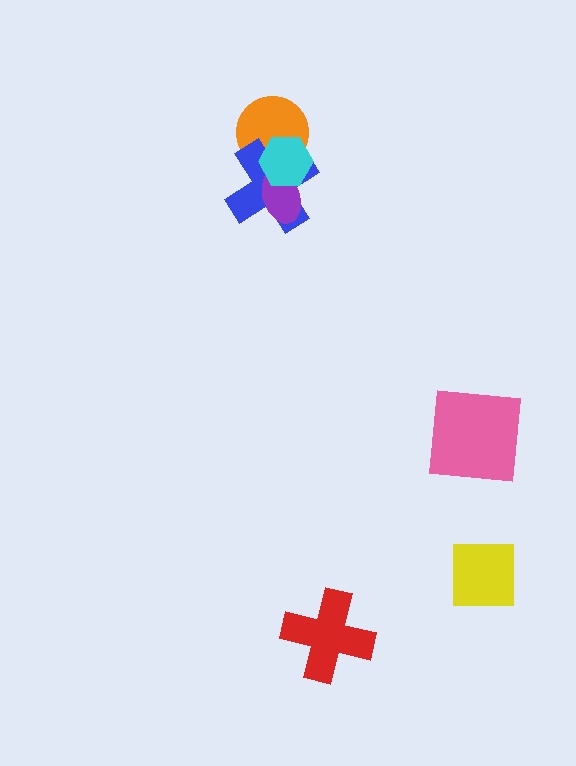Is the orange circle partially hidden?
Yes, it is partially covered by another shape.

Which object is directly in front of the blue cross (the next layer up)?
The purple ellipse is directly in front of the blue cross.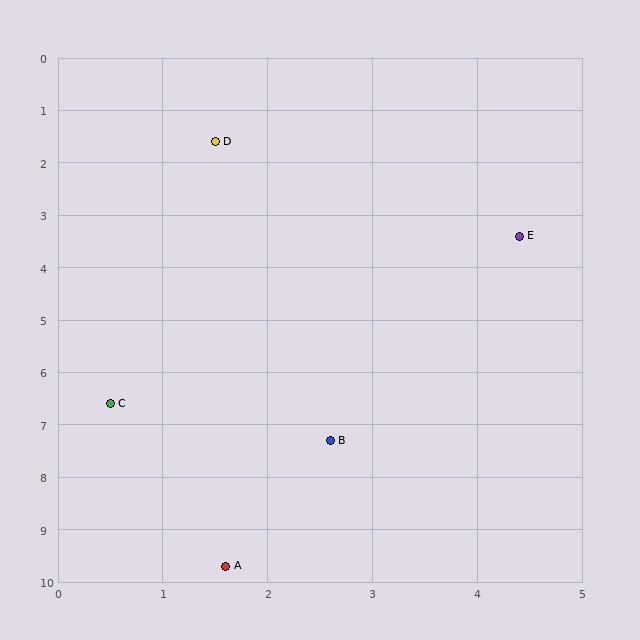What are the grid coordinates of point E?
Point E is at approximately (4.4, 3.4).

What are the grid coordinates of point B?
Point B is at approximately (2.6, 7.3).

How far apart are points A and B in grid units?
Points A and B are about 2.6 grid units apart.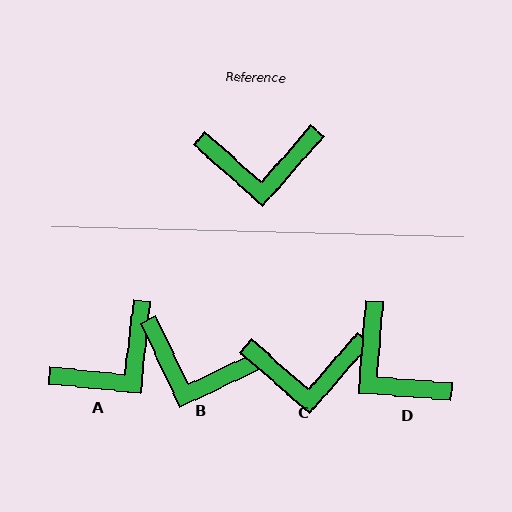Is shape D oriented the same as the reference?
No, it is off by about 53 degrees.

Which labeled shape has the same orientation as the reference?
C.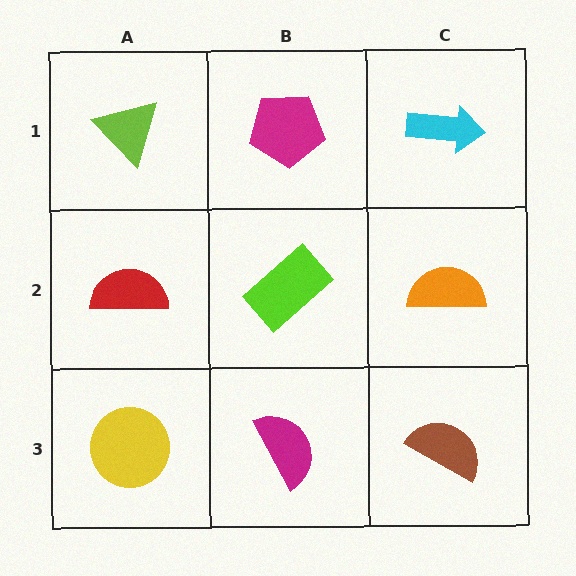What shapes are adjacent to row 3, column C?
An orange semicircle (row 2, column C), a magenta semicircle (row 3, column B).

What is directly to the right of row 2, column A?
A lime rectangle.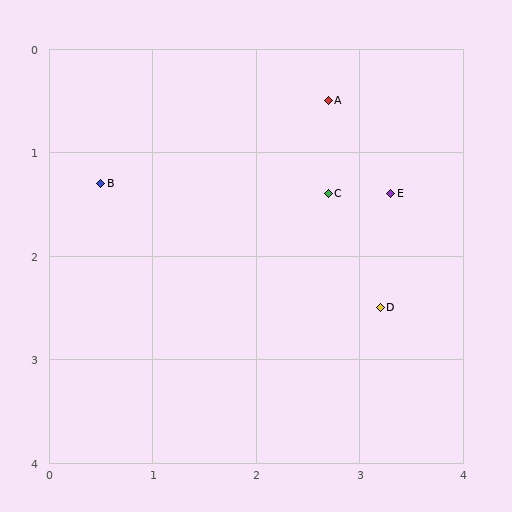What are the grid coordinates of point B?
Point B is at approximately (0.5, 1.3).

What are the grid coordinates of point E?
Point E is at approximately (3.3, 1.4).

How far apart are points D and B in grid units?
Points D and B are about 3.0 grid units apart.